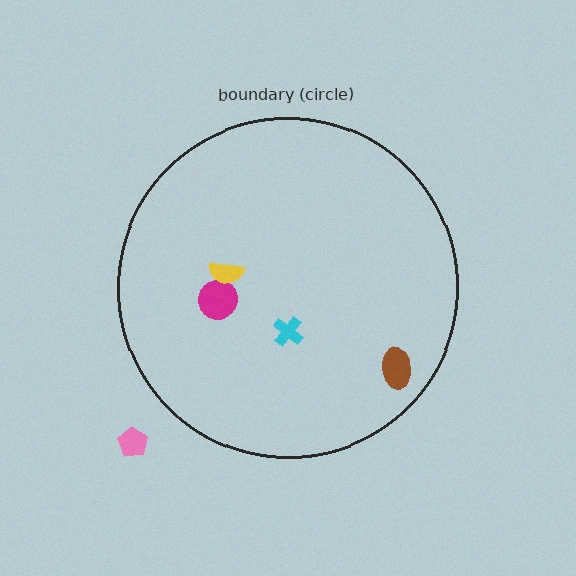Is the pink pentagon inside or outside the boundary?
Outside.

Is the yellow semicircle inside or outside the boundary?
Inside.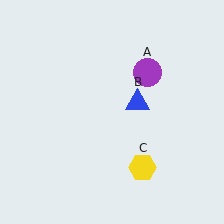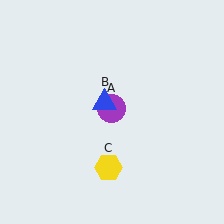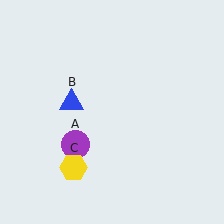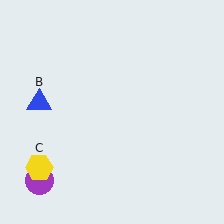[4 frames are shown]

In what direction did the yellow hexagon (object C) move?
The yellow hexagon (object C) moved left.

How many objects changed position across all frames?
3 objects changed position: purple circle (object A), blue triangle (object B), yellow hexagon (object C).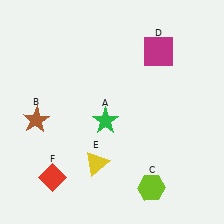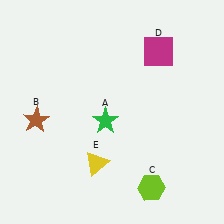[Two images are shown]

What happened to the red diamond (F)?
The red diamond (F) was removed in Image 2. It was in the bottom-left area of Image 1.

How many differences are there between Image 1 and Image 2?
There is 1 difference between the two images.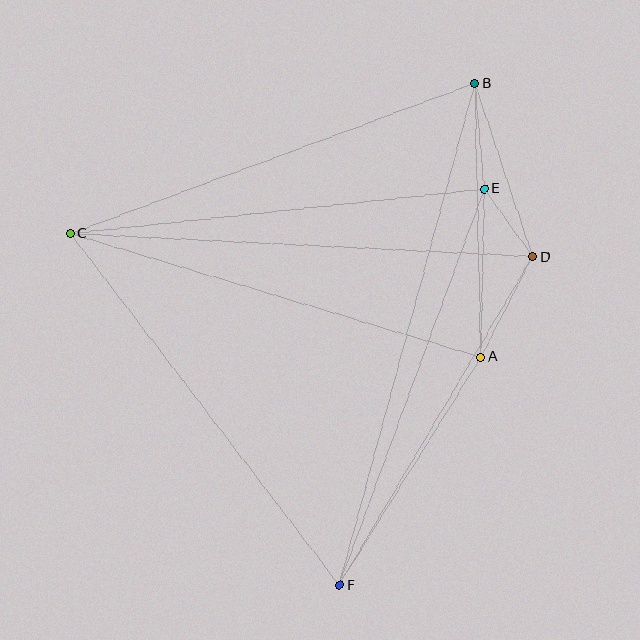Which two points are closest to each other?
Points D and E are closest to each other.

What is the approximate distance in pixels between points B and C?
The distance between B and C is approximately 432 pixels.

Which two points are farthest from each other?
Points B and F are farthest from each other.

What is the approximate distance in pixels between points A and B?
The distance between A and B is approximately 273 pixels.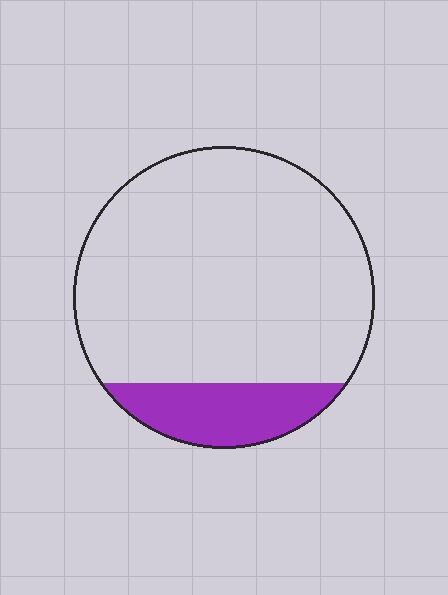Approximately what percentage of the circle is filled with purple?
Approximately 15%.